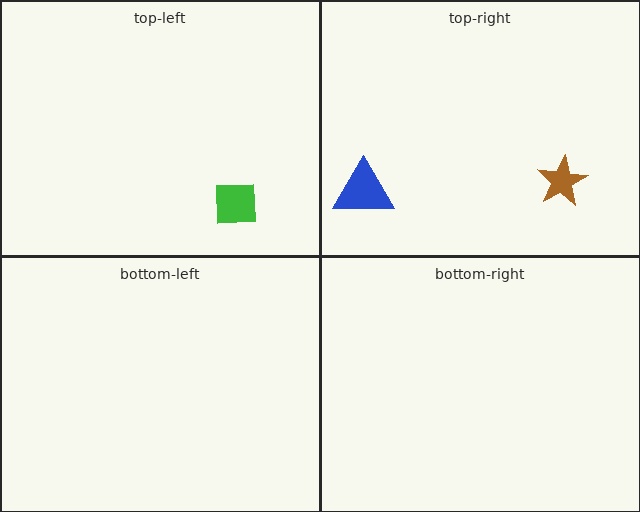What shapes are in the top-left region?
The green square.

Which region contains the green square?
The top-left region.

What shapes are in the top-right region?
The brown star, the blue triangle.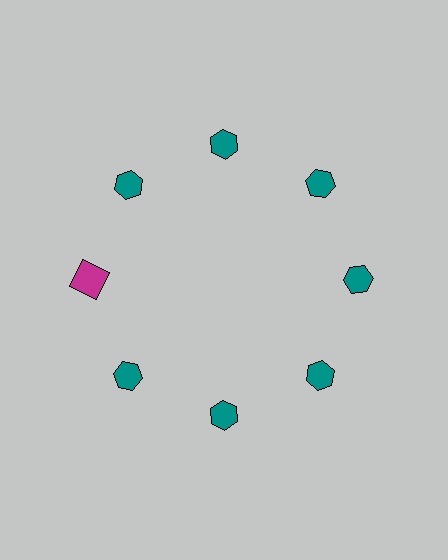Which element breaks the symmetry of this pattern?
The magenta square at roughly the 9 o'clock position breaks the symmetry. All other shapes are teal hexagons.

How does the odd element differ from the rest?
It differs in both color (magenta instead of teal) and shape (square instead of hexagon).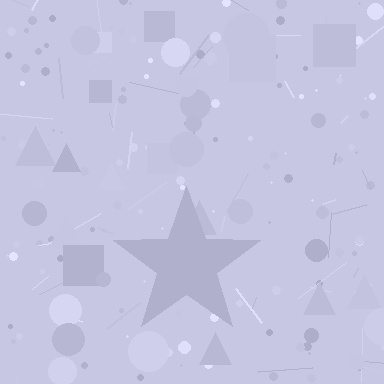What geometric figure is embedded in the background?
A star is embedded in the background.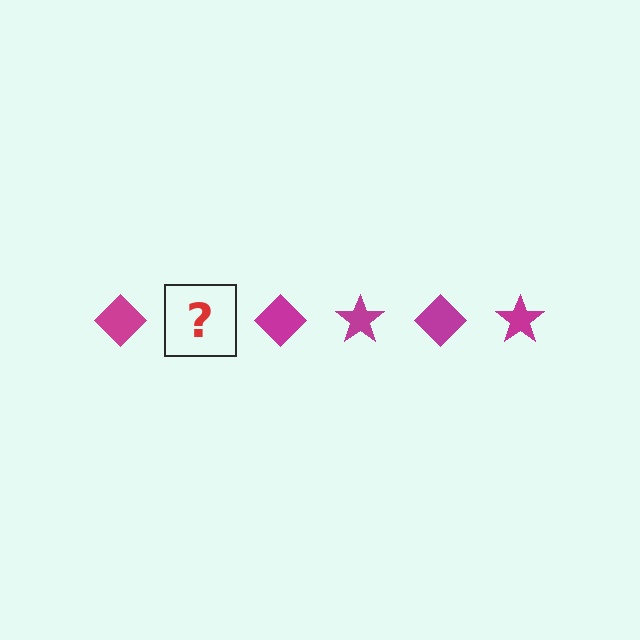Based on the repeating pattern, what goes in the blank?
The blank should be a magenta star.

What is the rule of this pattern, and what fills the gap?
The rule is that the pattern cycles through diamond, star shapes in magenta. The gap should be filled with a magenta star.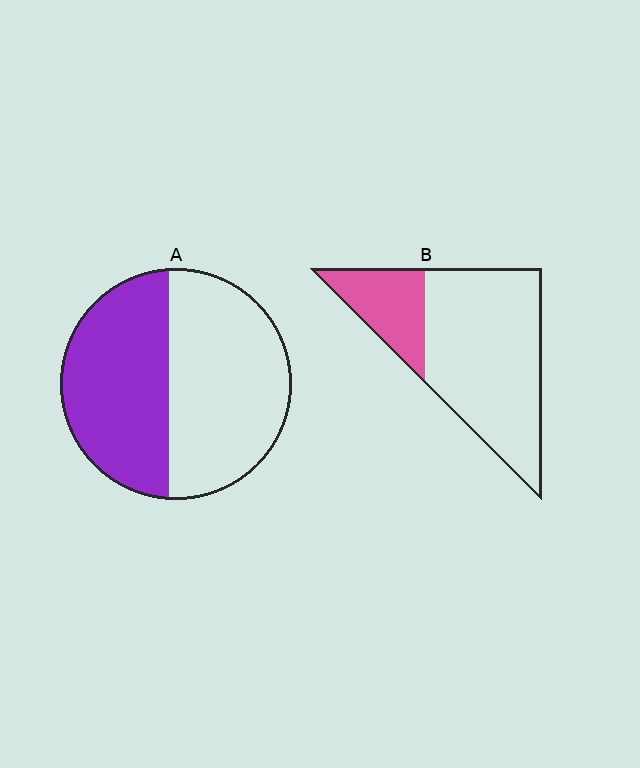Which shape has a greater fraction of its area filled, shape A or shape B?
Shape A.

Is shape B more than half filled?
No.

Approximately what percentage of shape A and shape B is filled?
A is approximately 45% and B is approximately 25%.